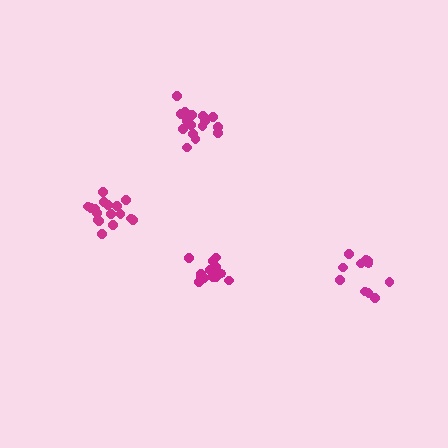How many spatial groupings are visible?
There are 4 spatial groupings.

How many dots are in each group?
Group 1: 14 dots, Group 2: 16 dots, Group 3: 11 dots, Group 4: 17 dots (58 total).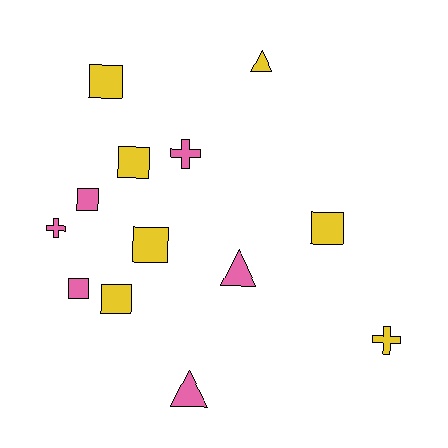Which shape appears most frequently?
Square, with 7 objects.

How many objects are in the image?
There are 13 objects.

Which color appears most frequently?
Yellow, with 7 objects.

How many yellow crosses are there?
There is 1 yellow cross.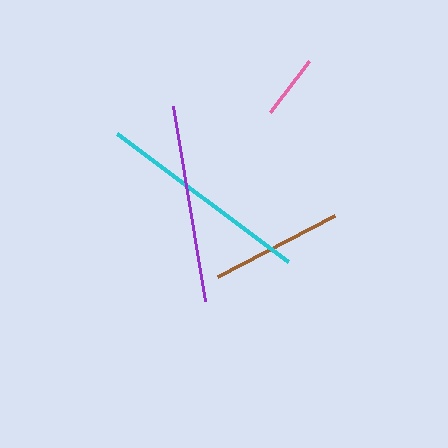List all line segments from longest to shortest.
From longest to shortest: cyan, purple, brown, pink.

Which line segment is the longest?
The cyan line is the longest at approximately 213 pixels.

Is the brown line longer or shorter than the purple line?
The purple line is longer than the brown line.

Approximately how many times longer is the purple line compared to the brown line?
The purple line is approximately 1.5 times the length of the brown line.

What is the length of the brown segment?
The brown segment is approximately 133 pixels long.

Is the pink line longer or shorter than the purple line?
The purple line is longer than the pink line.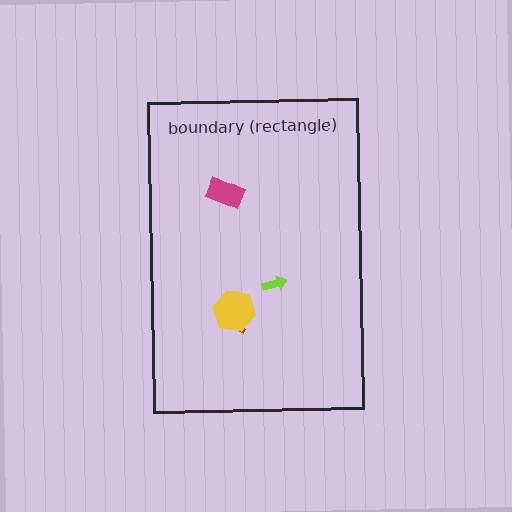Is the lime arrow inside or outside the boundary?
Inside.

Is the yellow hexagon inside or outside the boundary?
Inside.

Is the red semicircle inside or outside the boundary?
Inside.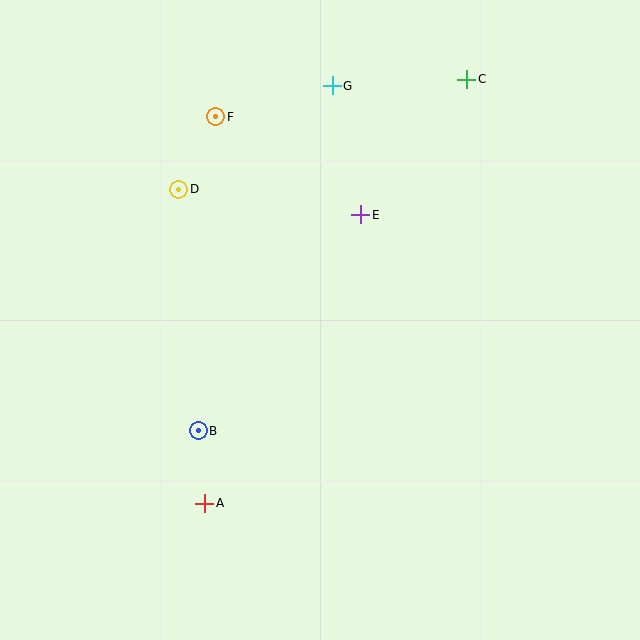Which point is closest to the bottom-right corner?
Point A is closest to the bottom-right corner.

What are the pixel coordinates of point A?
Point A is at (205, 503).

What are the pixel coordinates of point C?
Point C is at (467, 79).